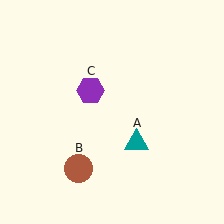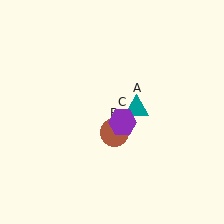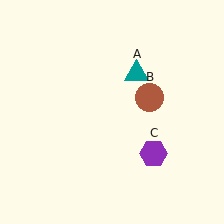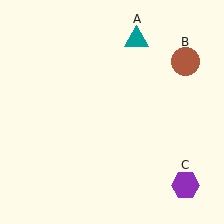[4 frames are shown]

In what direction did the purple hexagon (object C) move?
The purple hexagon (object C) moved down and to the right.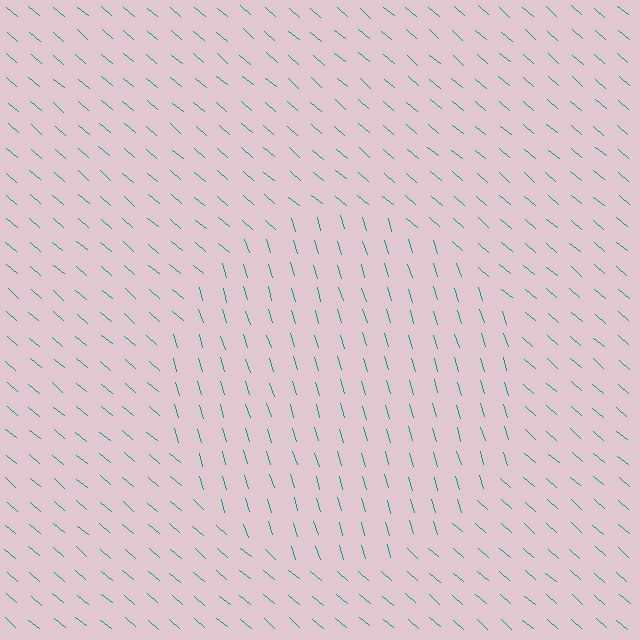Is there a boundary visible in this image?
Yes, there is a texture boundary formed by a change in line orientation.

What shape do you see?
I see a circle.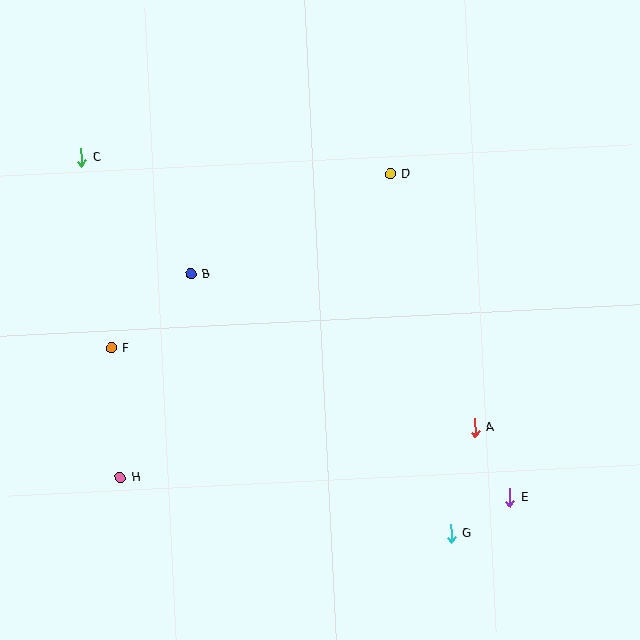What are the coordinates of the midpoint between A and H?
The midpoint between A and H is at (298, 453).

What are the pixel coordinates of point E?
Point E is at (510, 497).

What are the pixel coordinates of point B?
Point B is at (191, 274).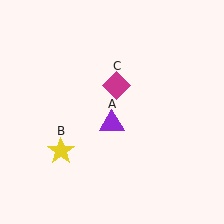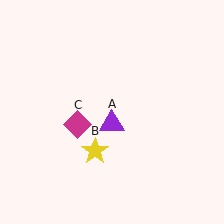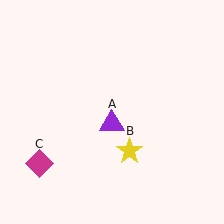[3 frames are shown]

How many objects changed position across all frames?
2 objects changed position: yellow star (object B), magenta diamond (object C).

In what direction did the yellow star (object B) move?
The yellow star (object B) moved right.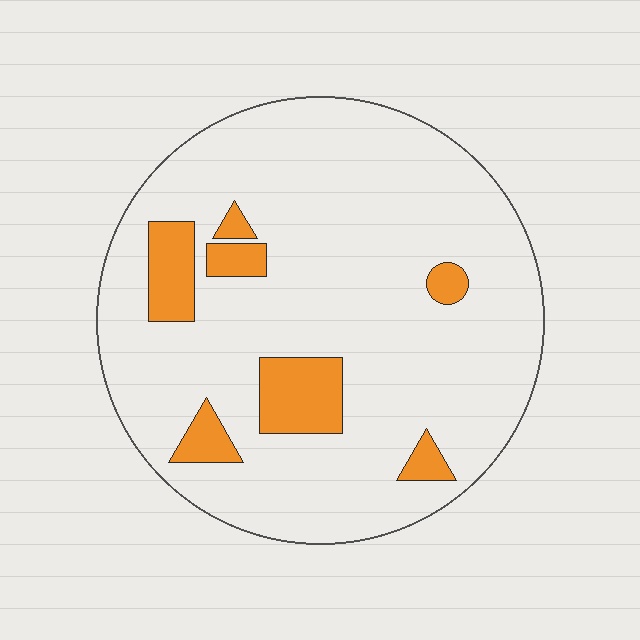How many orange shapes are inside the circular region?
7.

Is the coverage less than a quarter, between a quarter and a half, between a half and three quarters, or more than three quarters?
Less than a quarter.